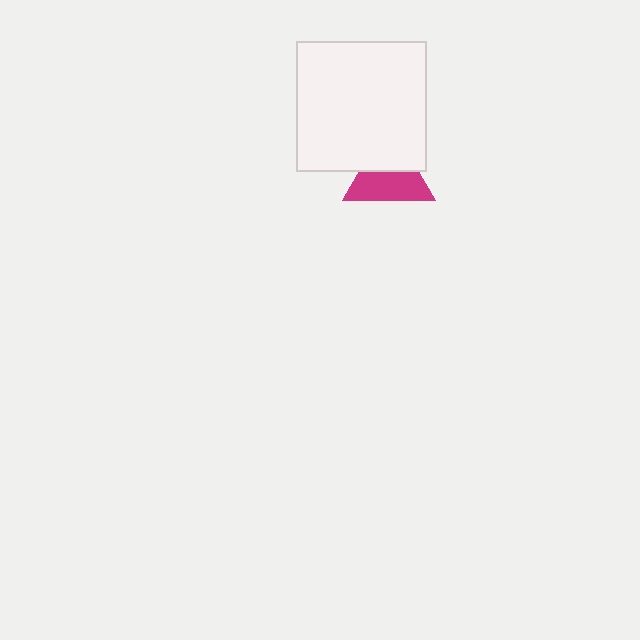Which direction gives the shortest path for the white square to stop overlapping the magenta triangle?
Moving up gives the shortest separation.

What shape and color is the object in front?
The object in front is a white square.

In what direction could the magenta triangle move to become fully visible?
The magenta triangle could move down. That would shift it out from behind the white square entirely.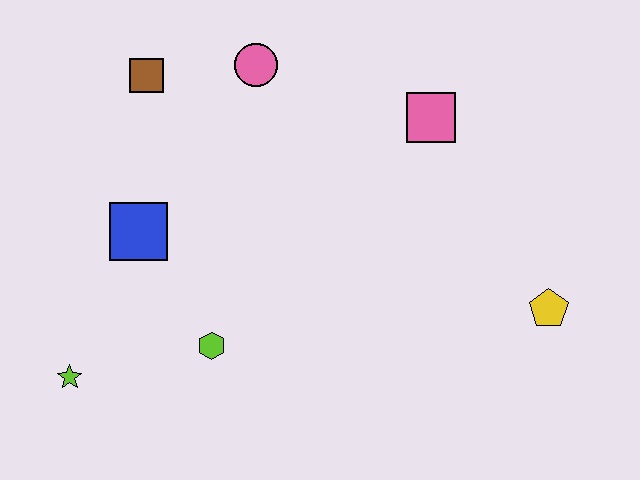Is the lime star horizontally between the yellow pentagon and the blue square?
No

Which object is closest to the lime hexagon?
The blue square is closest to the lime hexagon.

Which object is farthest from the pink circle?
The yellow pentagon is farthest from the pink circle.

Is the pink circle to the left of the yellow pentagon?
Yes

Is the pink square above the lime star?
Yes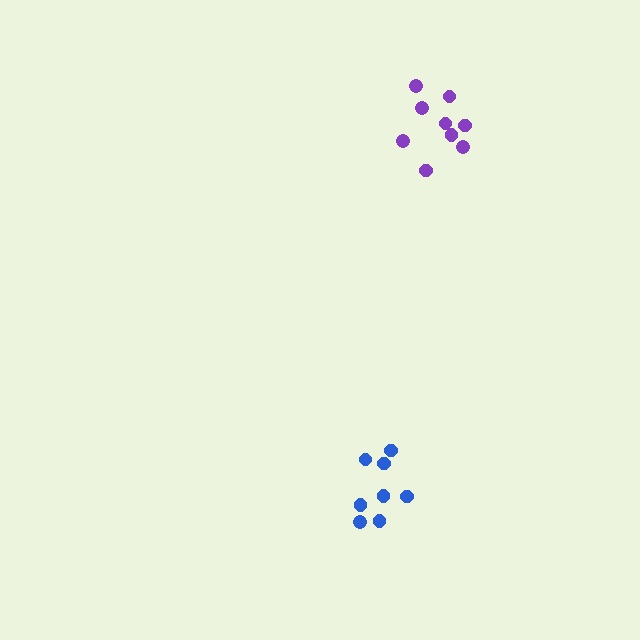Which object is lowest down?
The blue cluster is bottommost.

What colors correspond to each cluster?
The clusters are colored: blue, purple.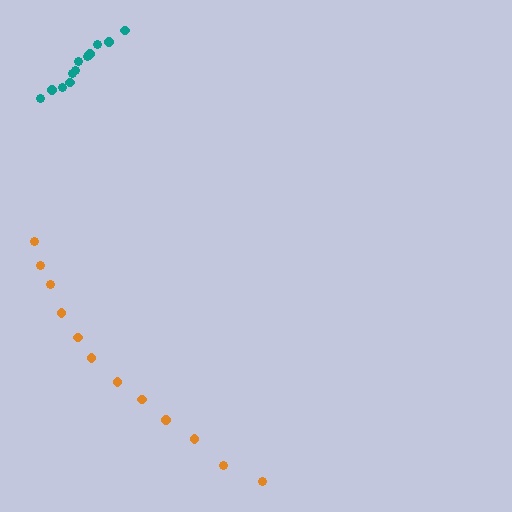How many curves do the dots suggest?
There are 2 distinct paths.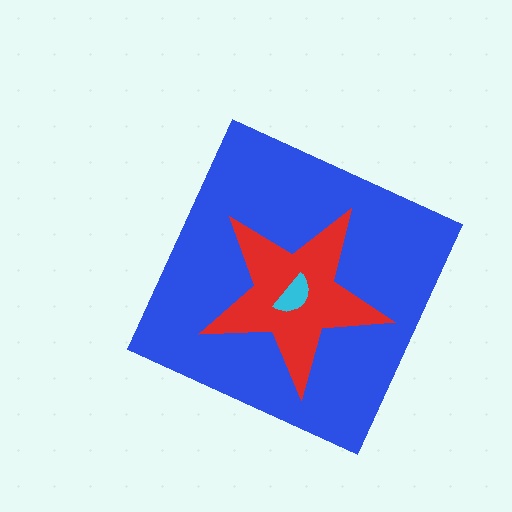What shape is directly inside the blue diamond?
The red star.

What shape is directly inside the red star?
The cyan semicircle.